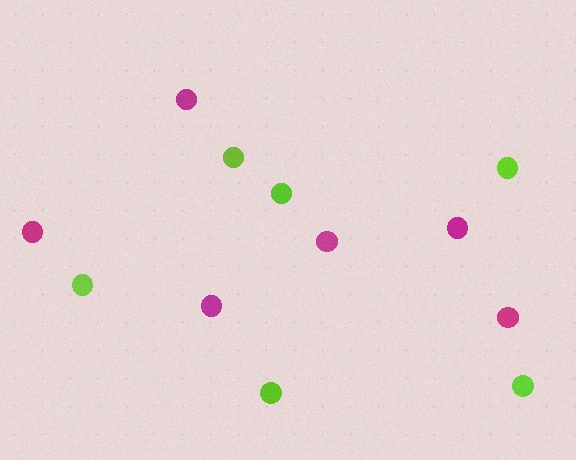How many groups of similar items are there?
There are 2 groups: one group of lime circles (6) and one group of magenta circles (6).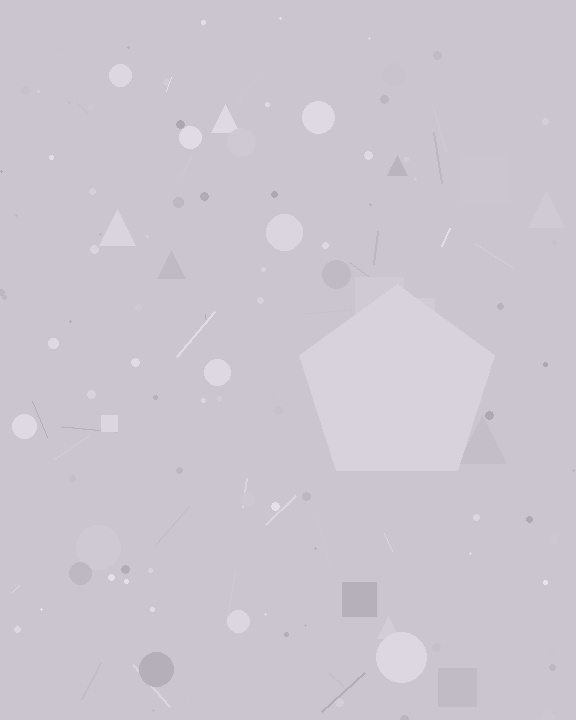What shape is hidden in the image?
A pentagon is hidden in the image.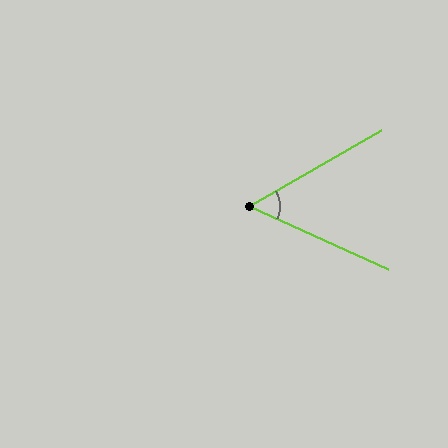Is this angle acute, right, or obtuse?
It is acute.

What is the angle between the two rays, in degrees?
Approximately 54 degrees.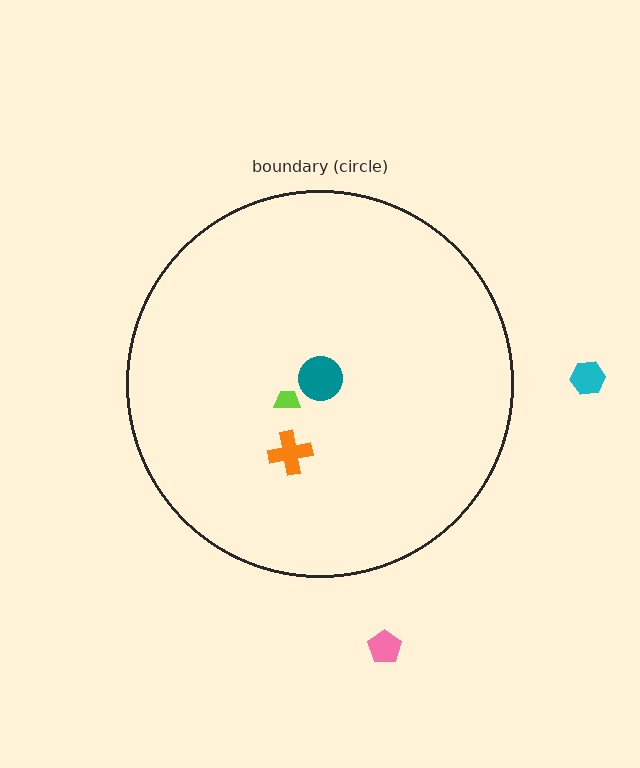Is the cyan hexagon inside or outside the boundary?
Outside.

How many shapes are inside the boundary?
3 inside, 2 outside.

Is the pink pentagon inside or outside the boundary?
Outside.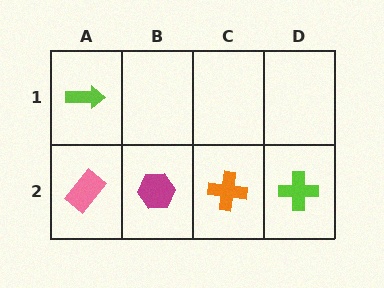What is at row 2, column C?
An orange cross.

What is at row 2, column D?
A lime cross.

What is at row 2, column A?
A pink rectangle.